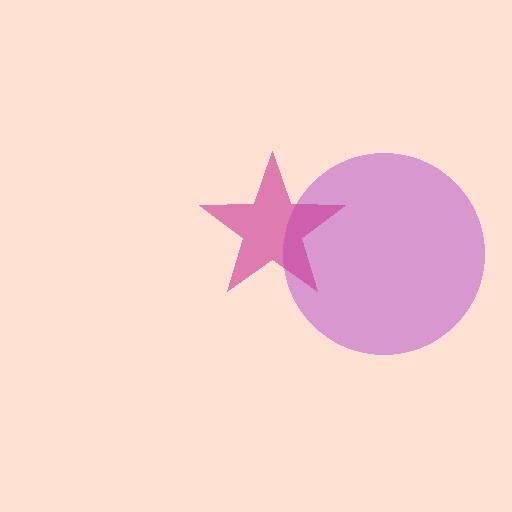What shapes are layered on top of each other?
The layered shapes are: a purple circle, a magenta star.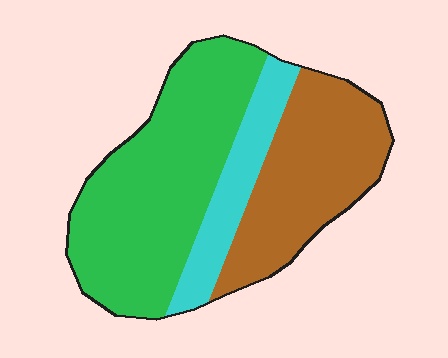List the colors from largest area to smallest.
From largest to smallest: green, brown, cyan.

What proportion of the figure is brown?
Brown takes up between a third and a half of the figure.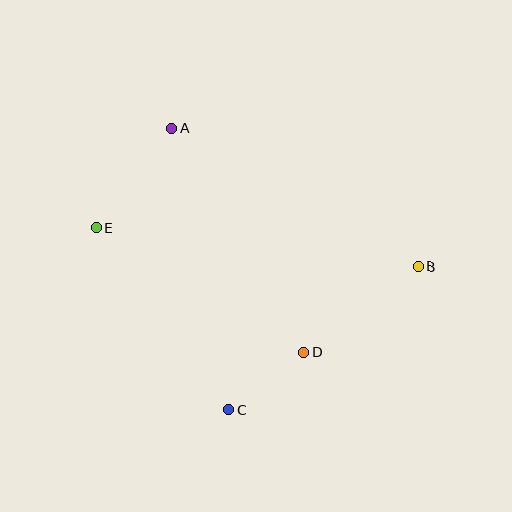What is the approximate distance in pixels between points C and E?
The distance between C and E is approximately 225 pixels.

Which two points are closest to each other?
Points C and D are closest to each other.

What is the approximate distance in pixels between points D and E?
The distance between D and E is approximately 242 pixels.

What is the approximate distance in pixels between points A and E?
The distance between A and E is approximately 124 pixels.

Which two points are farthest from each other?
Points B and E are farthest from each other.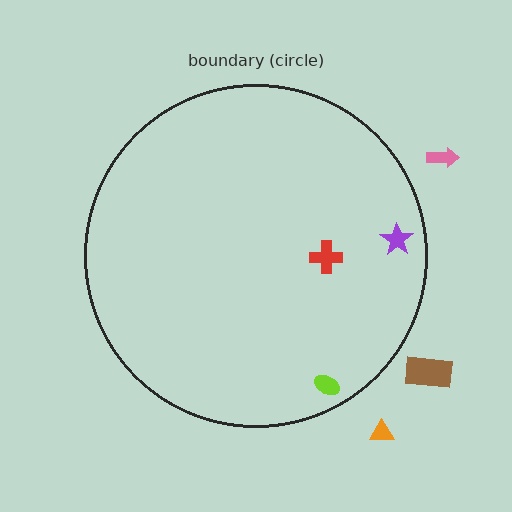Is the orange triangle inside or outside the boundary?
Outside.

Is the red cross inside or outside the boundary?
Inside.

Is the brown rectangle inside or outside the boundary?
Outside.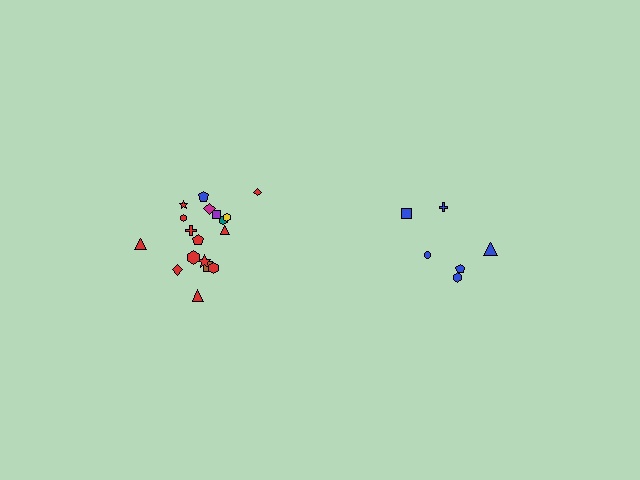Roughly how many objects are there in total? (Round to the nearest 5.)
Roughly 25 objects in total.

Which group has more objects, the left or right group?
The left group.